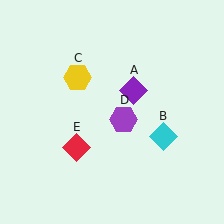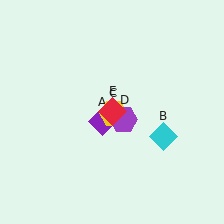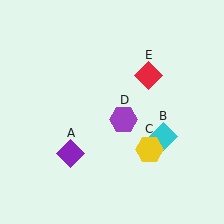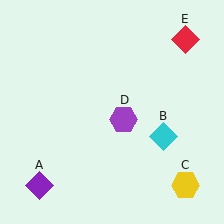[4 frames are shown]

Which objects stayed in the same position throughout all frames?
Cyan diamond (object B) and purple hexagon (object D) remained stationary.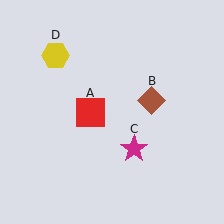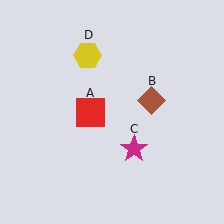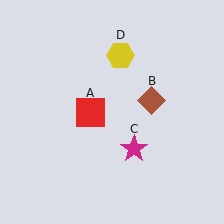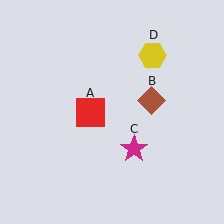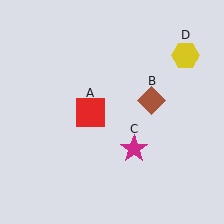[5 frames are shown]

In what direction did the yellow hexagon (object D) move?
The yellow hexagon (object D) moved right.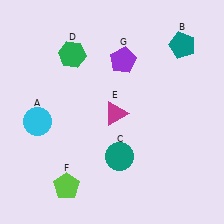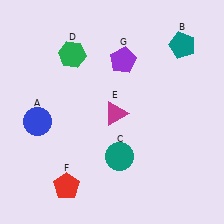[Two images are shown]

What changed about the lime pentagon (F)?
In Image 1, F is lime. In Image 2, it changed to red.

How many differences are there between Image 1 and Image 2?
There are 2 differences between the two images.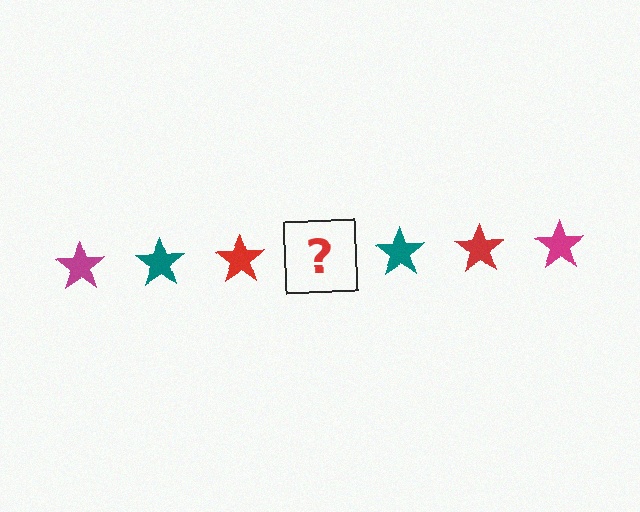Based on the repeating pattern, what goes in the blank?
The blank should be a magenta star.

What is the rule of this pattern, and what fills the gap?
The rule is that the pattern cycles through magenta, teal, red stars. The gap should be filled with a magenta star.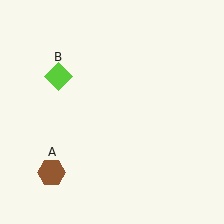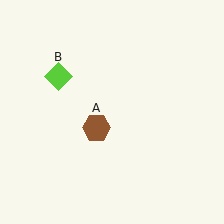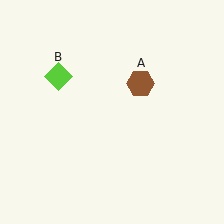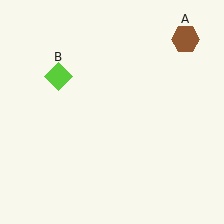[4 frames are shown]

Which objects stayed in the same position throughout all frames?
Lime diamond (object B) remained stationary.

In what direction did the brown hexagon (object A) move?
The brown hexagon (object A) moved up and to the right.